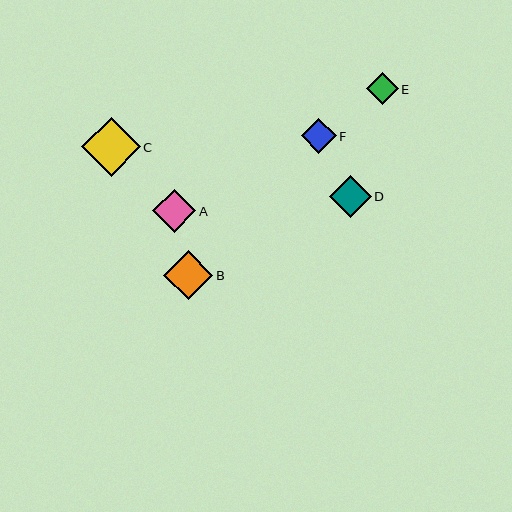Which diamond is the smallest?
Diamond E is the smallest with a size of approximately 32 pixels.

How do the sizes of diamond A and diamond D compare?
Diamond A and diamond D are approximately the same size.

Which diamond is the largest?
Diamond C is the largest with a size of approximately 58 pixels.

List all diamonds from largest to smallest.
From largest to smallest: C, B, A, D, F, E.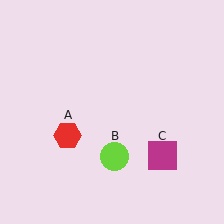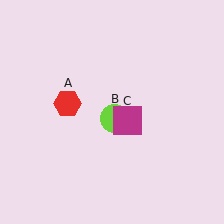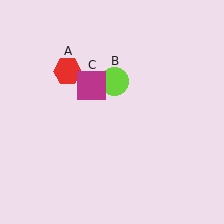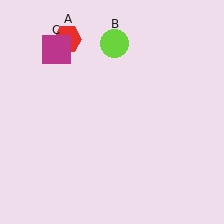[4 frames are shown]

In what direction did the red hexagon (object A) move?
The red hexagon (object A) moved up.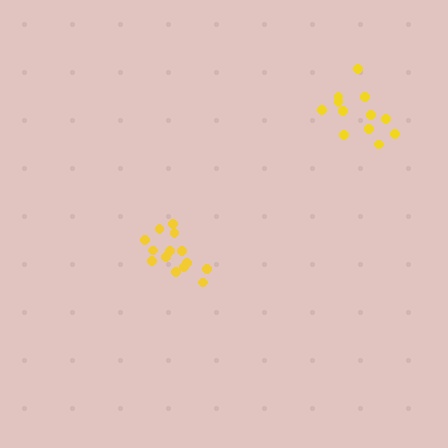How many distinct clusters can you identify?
There are 2 distinct clusters.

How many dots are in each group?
Group 1: 14 dots, Group 2: 12 dots (26 total).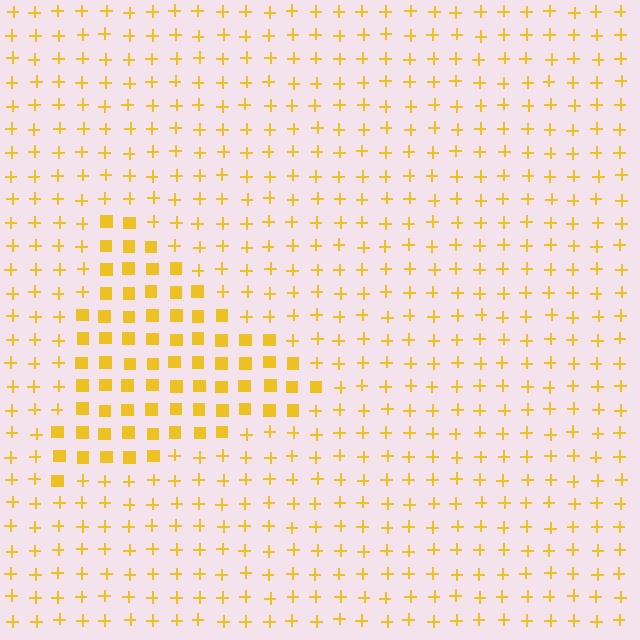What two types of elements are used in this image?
The image uses squares inside the triangle region and plus signs outside it.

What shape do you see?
I see a triangle.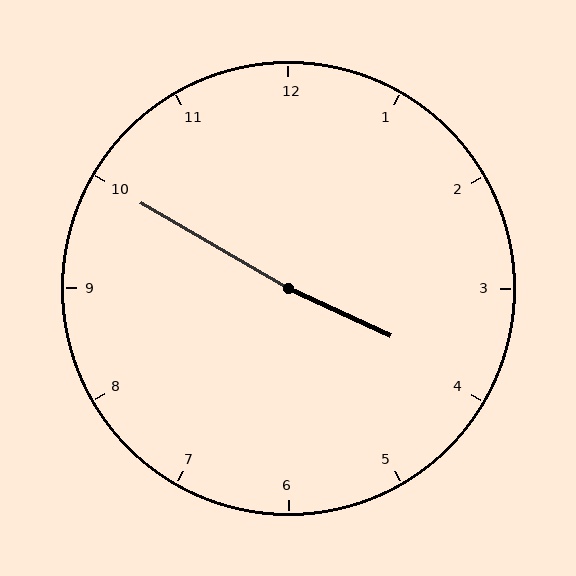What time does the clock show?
3:50.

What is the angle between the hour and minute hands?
Approximately 175 degrees.